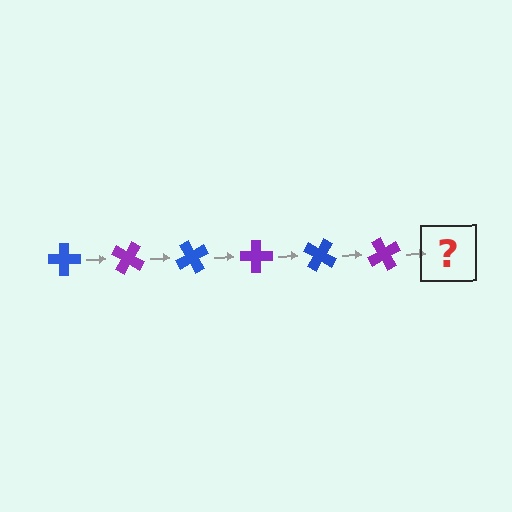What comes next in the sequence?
The next element should be a blue cross, rotated 180 degrees from the start.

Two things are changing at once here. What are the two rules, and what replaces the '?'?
The two rules are that it rotates 30 degrees each step and the color cycles through blue and purple. The '?' should be a blue cross, rotated 180 degrees from the start.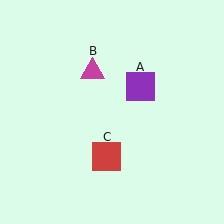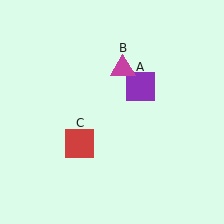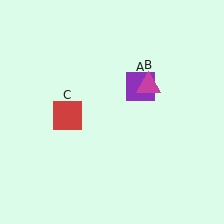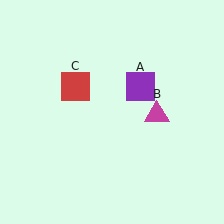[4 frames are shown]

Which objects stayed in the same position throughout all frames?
Purple square (object A) remained stationary.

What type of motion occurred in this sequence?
The magenta triangle (object B), red square (object C) rotated clockwise around the center of the scene.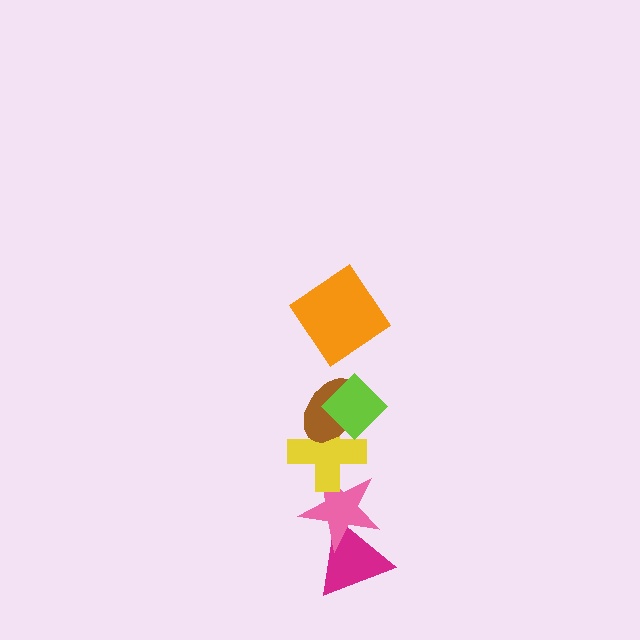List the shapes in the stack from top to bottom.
From top to bottom: the orange diamond, the lime diamond, the brown ellipse, the yellow cross, the pink star, the magenta triangle.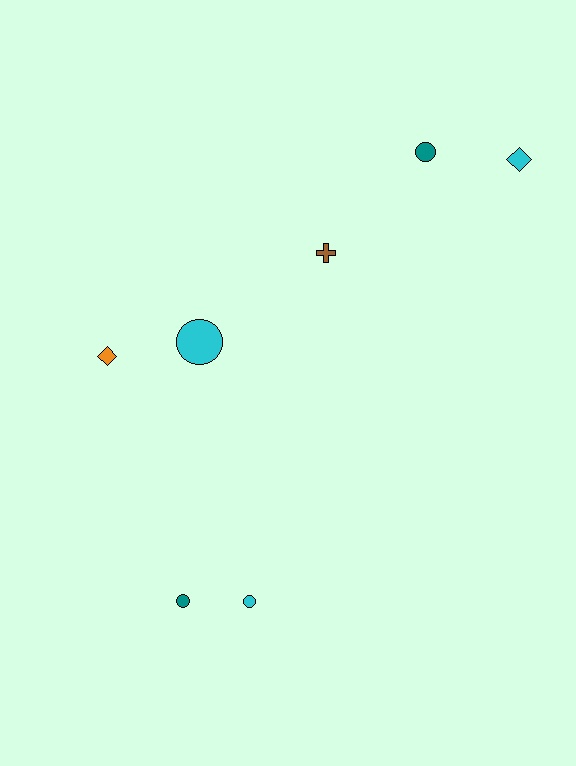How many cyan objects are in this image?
There are 3 cyan objects.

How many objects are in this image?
There are 7 objects.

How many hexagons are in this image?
There are no hexagons.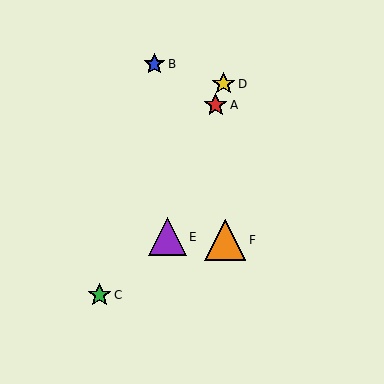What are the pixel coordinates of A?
Object A is at (216, 105).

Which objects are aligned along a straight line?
Objects A, D, E are aligned along a straight line.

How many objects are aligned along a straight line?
3 objects (A, D, E) are aligned along a straight line.